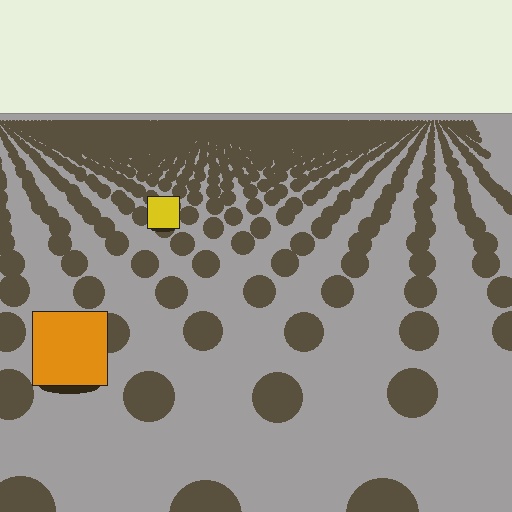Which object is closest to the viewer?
The orange square is closest. The texture marks near it are larger and more spread out.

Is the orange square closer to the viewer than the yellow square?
Yes. The orange square is closer — you can tell from the texture gradient: the ground texture is coarser near it.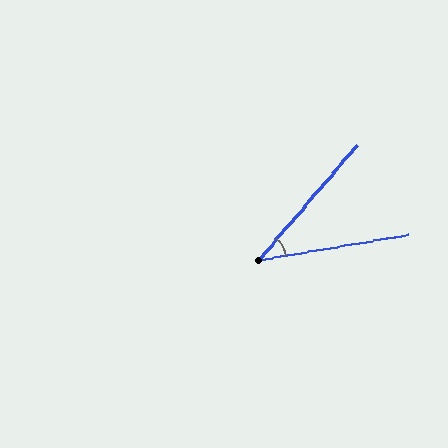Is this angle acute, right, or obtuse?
It is acute.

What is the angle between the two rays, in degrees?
Approximately 40 degrees.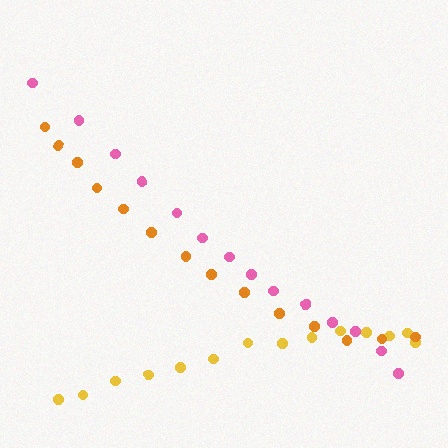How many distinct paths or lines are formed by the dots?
There are 3 distinct paths.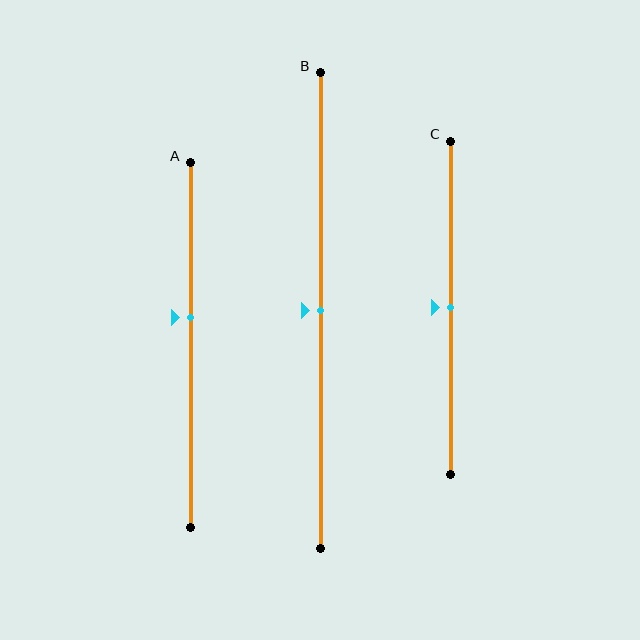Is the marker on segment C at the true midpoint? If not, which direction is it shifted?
Yes, the marker on segment C is at the true midpoint.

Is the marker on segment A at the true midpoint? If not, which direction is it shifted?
No, the marker on segment A is shifted upward by about 7% of the segment length.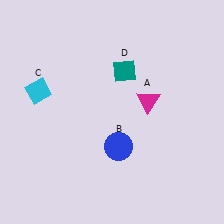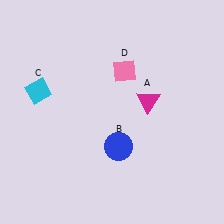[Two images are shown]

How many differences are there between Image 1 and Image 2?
There is 1 difference between the two images.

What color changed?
The diamond (D) changed from teal in Image 1 to pink in Image 2.